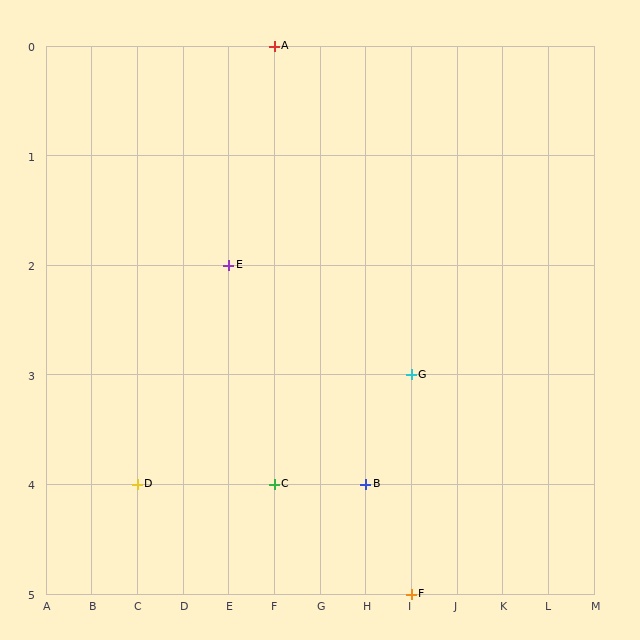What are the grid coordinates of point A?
Point A is at grid coordinates (F, 0).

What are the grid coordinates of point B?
Point B is at grid coordinates (H, 4).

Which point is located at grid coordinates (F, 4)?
Point C is at (F, 4).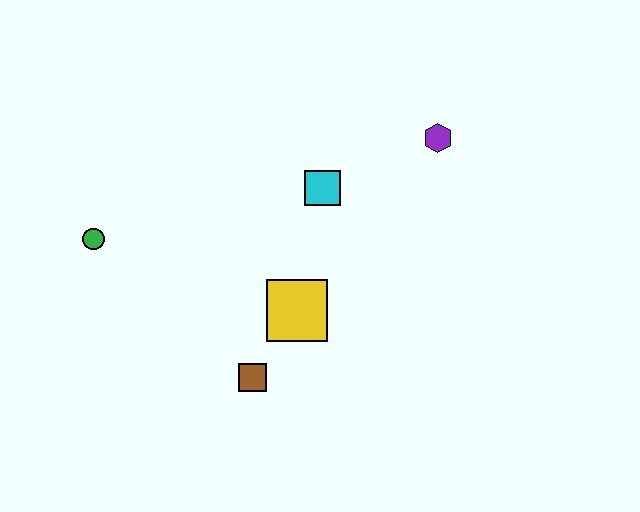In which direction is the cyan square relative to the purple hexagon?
The cyan square is to the left of the purple hexagon.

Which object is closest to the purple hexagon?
The cyan square is closest to the purple hexagon.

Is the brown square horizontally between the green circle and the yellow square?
Yes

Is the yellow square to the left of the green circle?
No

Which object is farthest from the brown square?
The purple hexagon is farthest from the brown square.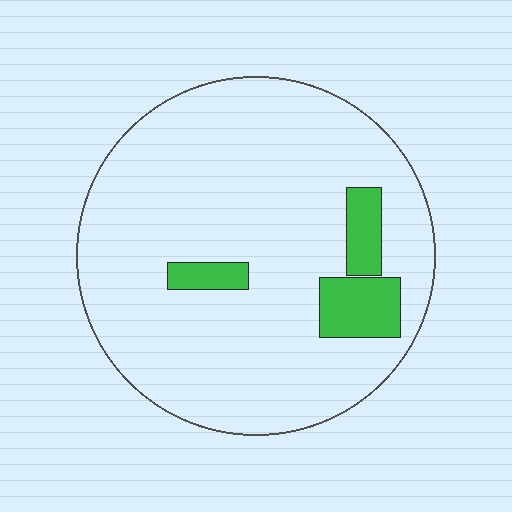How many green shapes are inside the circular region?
3.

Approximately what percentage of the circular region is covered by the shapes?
Approximately 10%.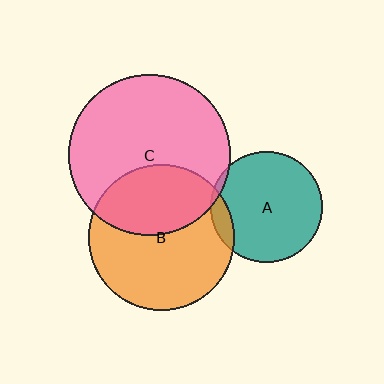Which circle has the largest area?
Circle C (pink).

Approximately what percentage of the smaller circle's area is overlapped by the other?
Approximately 5%.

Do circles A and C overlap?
Yes.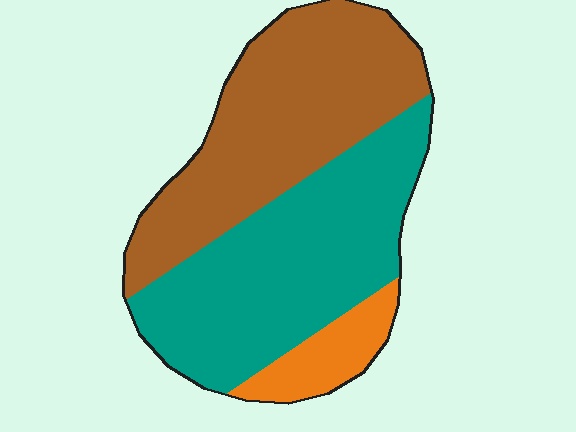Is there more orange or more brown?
Brown.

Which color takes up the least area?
Orange, at roughly 10%.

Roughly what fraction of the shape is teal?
Teal takes up about one half (1/2) of the shape.